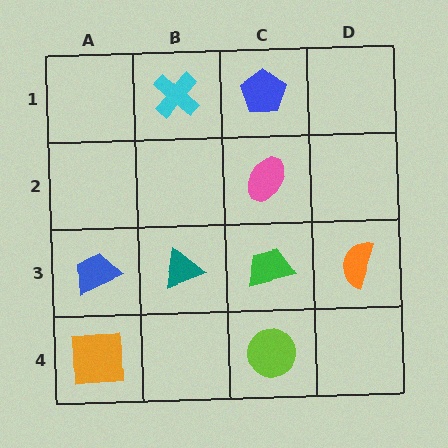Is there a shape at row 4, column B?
No, that cell is empty.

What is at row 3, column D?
An orange semicircle.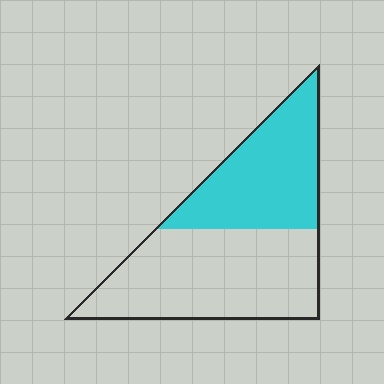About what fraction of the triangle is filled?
About two fifths (2/5).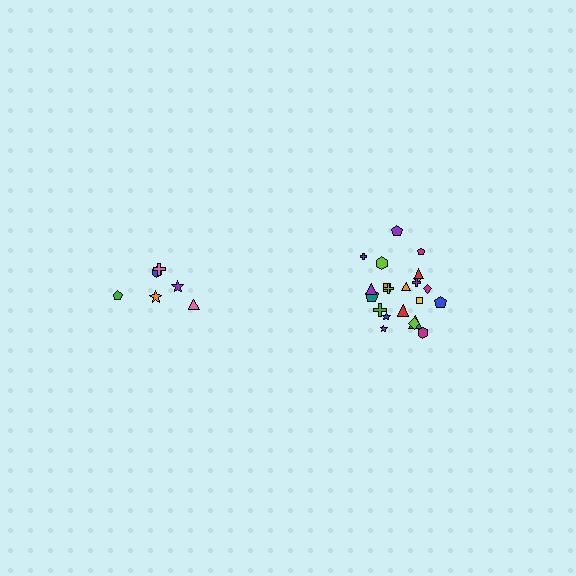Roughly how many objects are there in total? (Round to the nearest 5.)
Roughly 30 objects in total.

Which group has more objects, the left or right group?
The right group.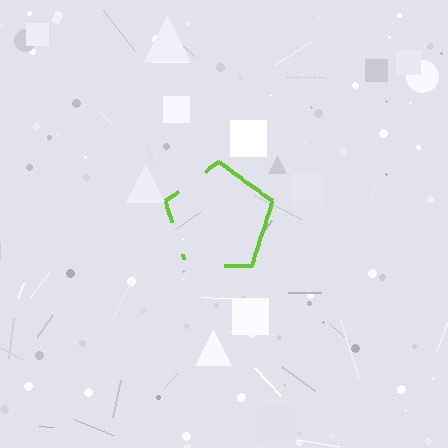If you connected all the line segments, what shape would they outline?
They would outline a pentagon.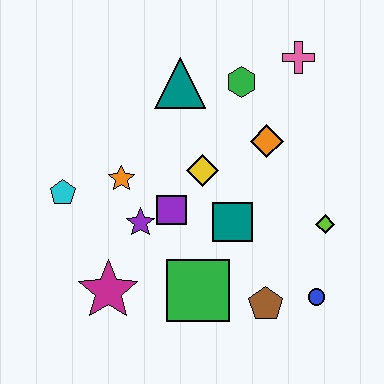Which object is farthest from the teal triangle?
The blue circle is farthest from the teal triangle.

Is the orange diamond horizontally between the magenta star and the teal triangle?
No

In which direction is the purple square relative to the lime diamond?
The purple square is to the left of the lime diamond.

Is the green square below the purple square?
Yes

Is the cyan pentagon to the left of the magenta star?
Yes